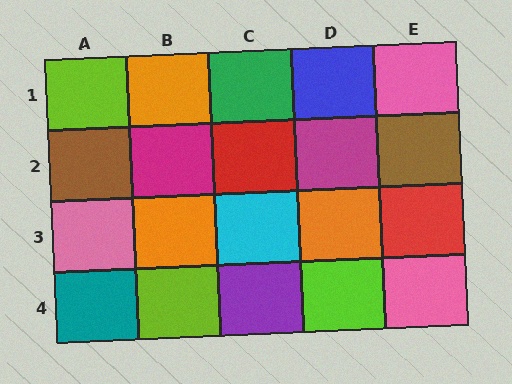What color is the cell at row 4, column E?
Pink.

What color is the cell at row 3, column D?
Orange.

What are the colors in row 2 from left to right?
Brown, magenta, red, magenta, brown.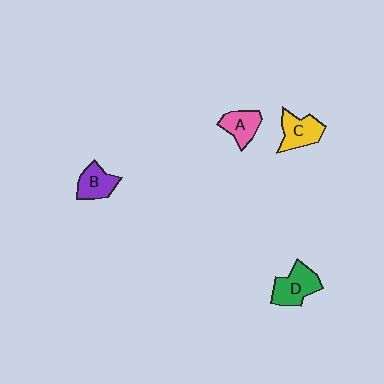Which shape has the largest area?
Shape D (green).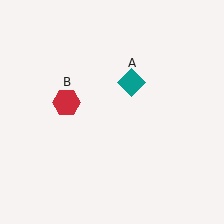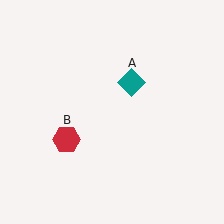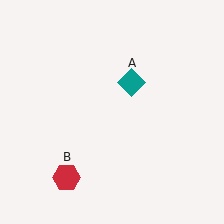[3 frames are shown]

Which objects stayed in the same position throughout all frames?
Teal diamond (object A) remained stationary.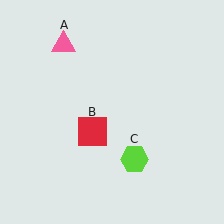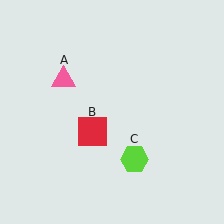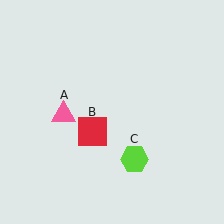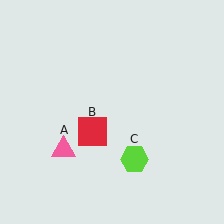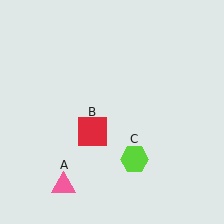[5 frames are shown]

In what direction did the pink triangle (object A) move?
The pink triangle (object A) moved down.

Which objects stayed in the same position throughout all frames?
Red square (object B) and lime hexagon (object C) remained stationary.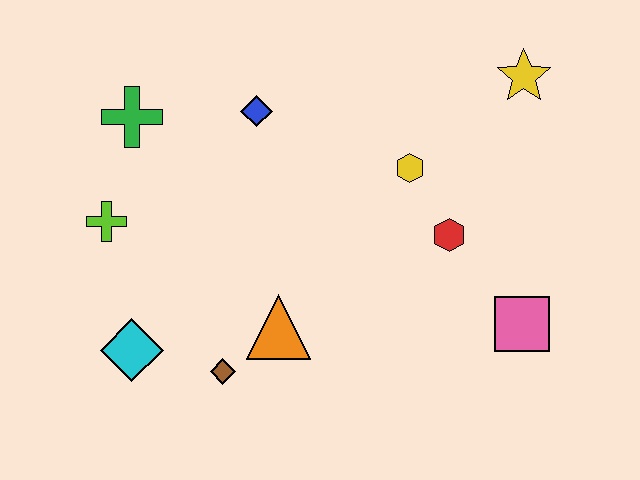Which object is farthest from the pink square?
The green cross is farthest from the pink square.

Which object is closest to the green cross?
The lime cross is closest to the green cross.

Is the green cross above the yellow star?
No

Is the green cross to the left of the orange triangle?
Yes